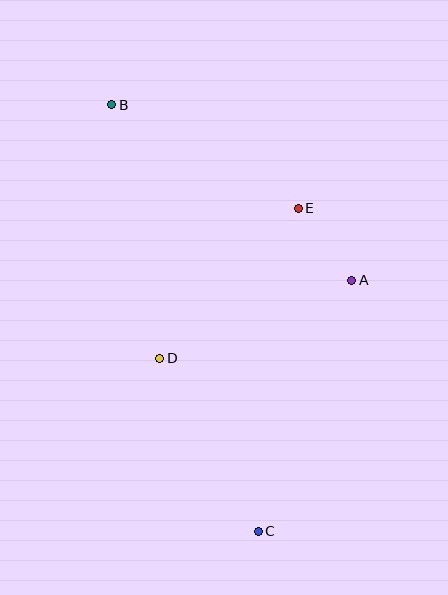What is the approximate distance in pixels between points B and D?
The distance between B and D is approximately 258 pixels.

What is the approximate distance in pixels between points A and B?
The distance between A and B is approximately 297 pixels.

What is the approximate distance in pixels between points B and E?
The distance between B and E is approximately 213 pixels.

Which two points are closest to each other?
Points A and E are closest to each other.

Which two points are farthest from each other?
Points B and C are farthest from each other.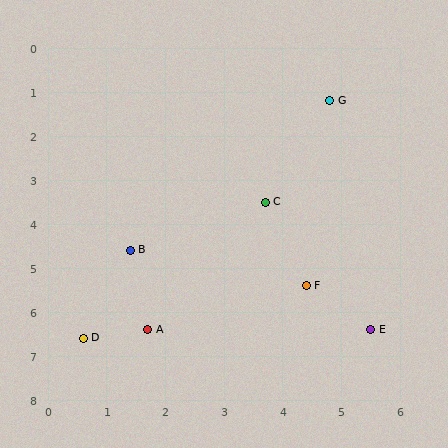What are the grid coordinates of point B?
Point B is at approximately (1.4, 4.6).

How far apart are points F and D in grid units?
Points F and D are about 4.0 grid units apart.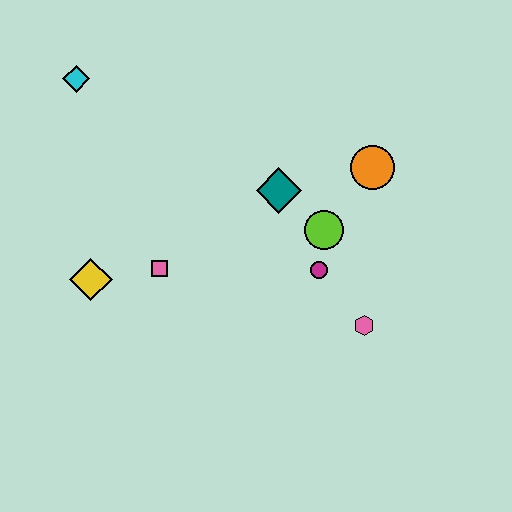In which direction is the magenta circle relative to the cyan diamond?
The magenta circle is to the right of the cyan diamond.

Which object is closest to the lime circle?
The magenta circle is closest to the lime circle.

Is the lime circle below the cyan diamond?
Yes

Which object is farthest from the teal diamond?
The cyan diamond is farthest from the teal diamond.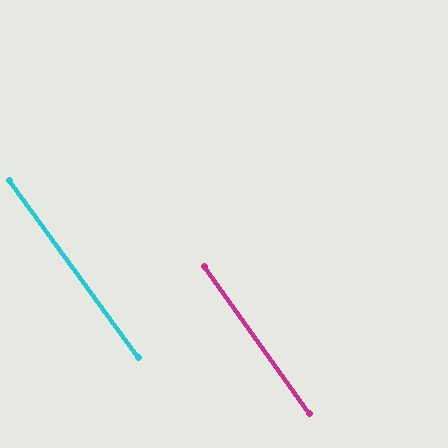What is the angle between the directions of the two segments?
Approximately 1 degree.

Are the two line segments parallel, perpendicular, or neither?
Parallel — their directions differ by only 0.7°.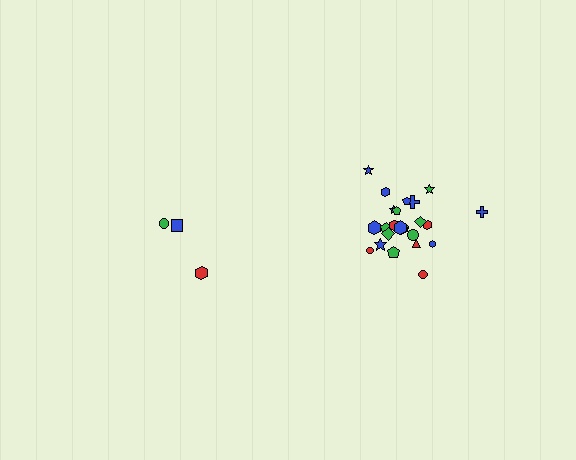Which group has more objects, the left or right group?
The right group.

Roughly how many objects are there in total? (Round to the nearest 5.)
Roughly 30 objects in total.